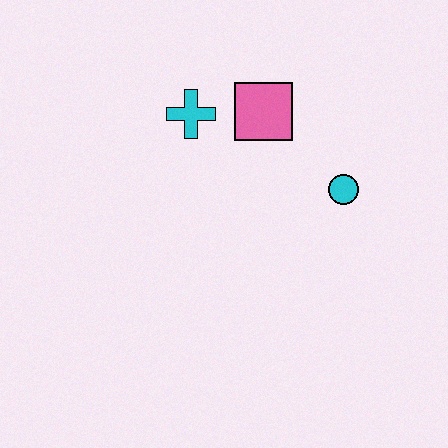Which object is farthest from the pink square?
The cyan circle is farthest from the pink square.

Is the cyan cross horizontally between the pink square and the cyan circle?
No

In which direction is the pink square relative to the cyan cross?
The pink square is to the right of the cyan cross.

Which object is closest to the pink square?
The cyan cross is closest to the pink square.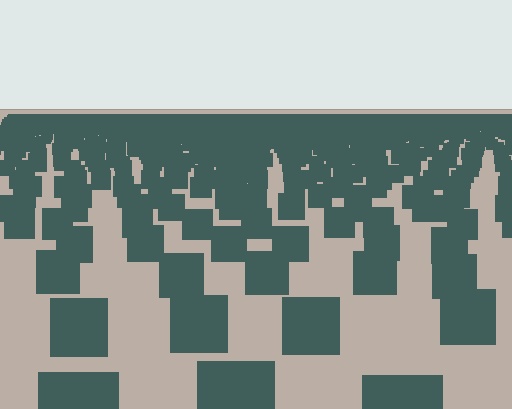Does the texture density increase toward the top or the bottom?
Density increases toward the top.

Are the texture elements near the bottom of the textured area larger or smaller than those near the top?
Larger. Near the bottom, elements are closer to the viewer and appear at a bigger on-screen size.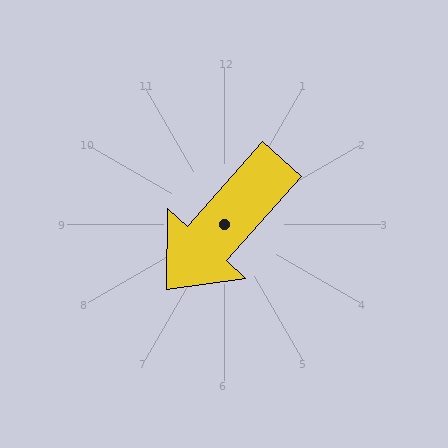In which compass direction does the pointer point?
Southwest.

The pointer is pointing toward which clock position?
Roughly 7 o'clock.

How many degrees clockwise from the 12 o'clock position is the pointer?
Approximately 222 degrees.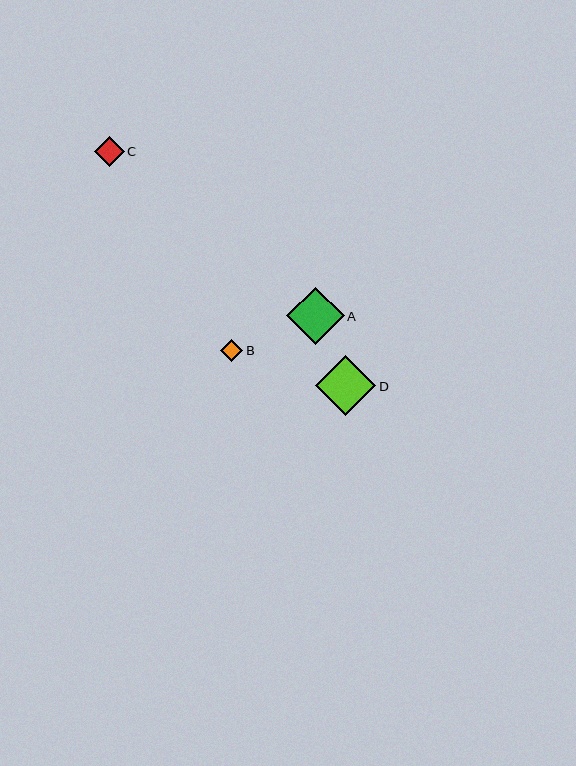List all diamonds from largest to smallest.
From largest to smallest: D, A, C, B.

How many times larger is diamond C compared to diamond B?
Diamond C is approximately 1.4 times the size of diamond B.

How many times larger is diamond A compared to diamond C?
Diamond A is approximately 1.9 times the size of diamond C.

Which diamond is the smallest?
Diamond B is the smallest with a size of approximately 22 pixels.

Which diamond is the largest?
Diamond D is the largest with a size of approximately 60 pixels.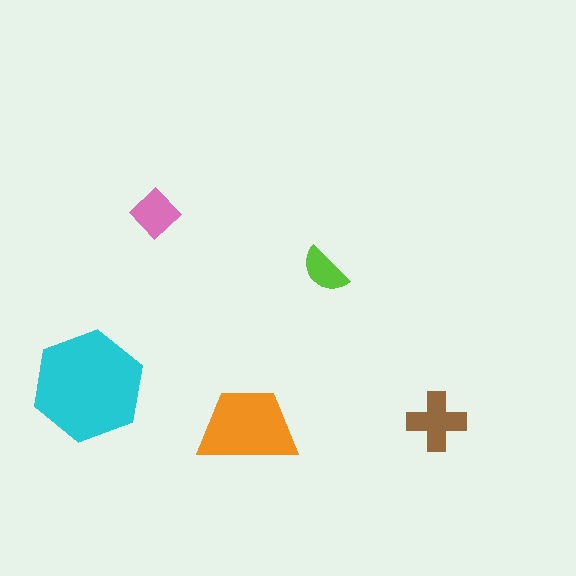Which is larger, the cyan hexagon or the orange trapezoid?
The cyan hexagon.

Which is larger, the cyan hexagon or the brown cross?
The cyan hexagon.